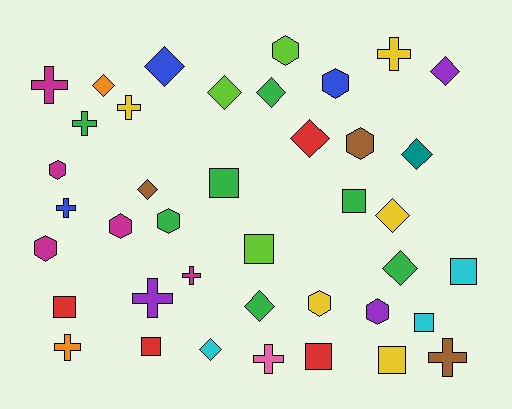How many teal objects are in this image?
There is 1 teal object.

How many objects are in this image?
There are 40 objects.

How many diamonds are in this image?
There are 12 diamonds.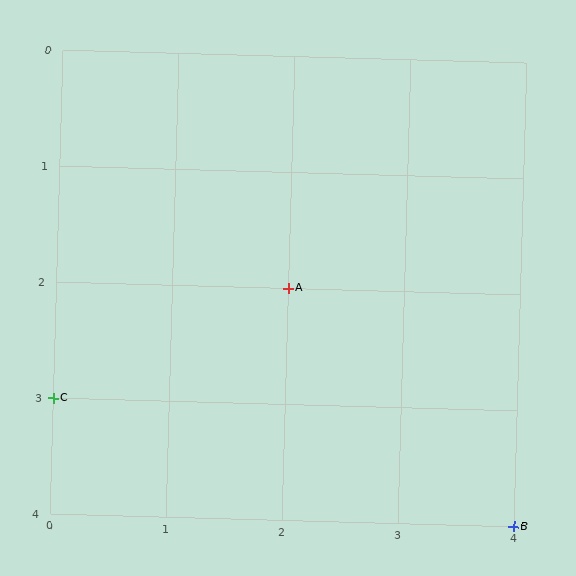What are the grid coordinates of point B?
Point B is at grid coordinates (4, 4).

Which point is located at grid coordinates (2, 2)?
Point A is at (2, 2).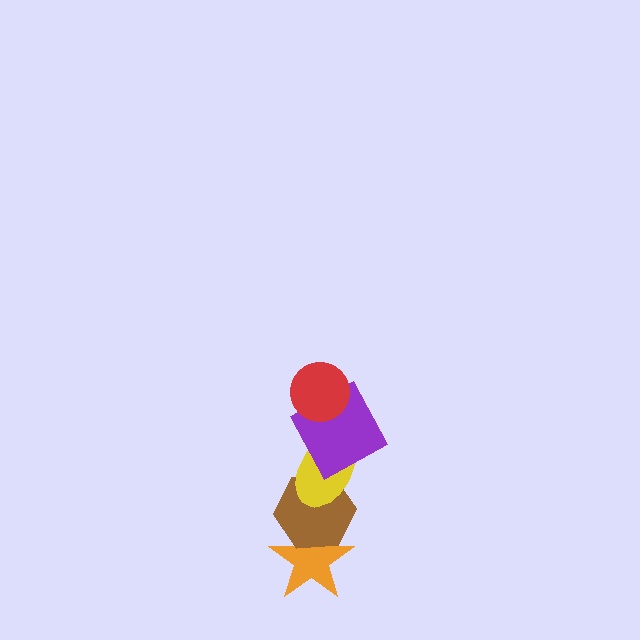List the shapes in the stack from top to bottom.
From top to bottom: the red circle, the purple square, the yellow ellipse, the brown hexagon, the orange star.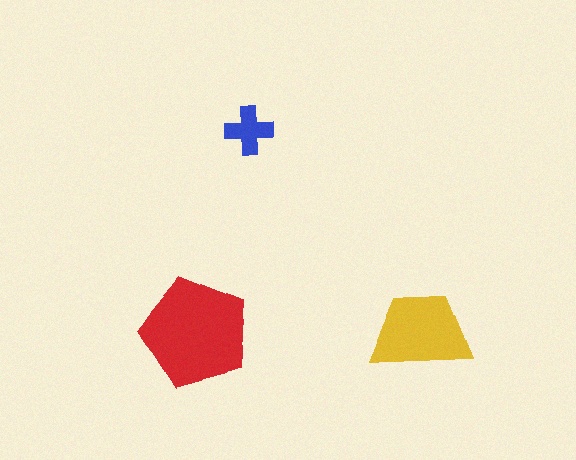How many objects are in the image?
There are 3 objects in the image.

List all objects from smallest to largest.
The blue cross, the yellow trapezoid, the red pentagon.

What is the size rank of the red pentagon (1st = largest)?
1st.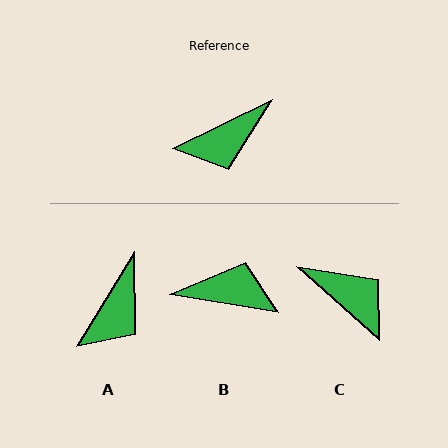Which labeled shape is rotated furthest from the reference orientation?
B, about 144 degrees away.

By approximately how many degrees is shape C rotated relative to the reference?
Approximately 112 degrees counter-clockwise.